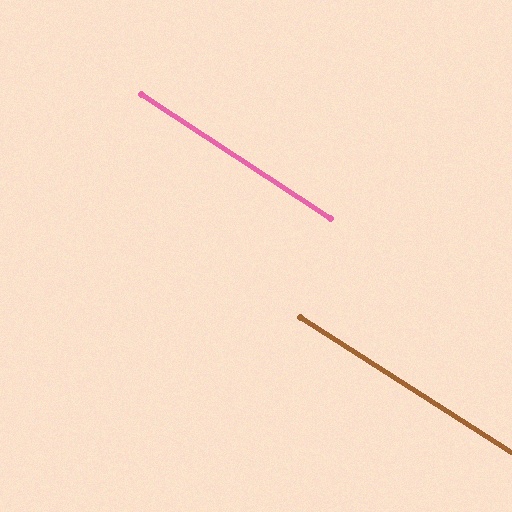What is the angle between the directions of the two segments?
Approximately 1 degree.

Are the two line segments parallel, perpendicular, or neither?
Parallel — their directions differ by only 0.8°.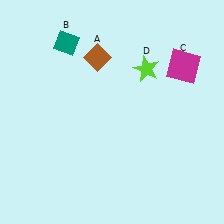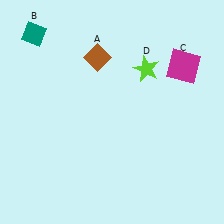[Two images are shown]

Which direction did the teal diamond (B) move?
The teal diamond (B) moved left.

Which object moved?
The teal diamond (B) moved left.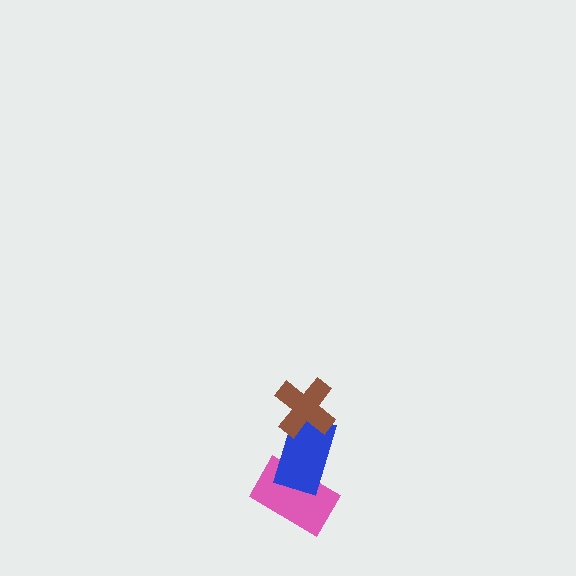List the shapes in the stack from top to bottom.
From top to bottom: the brown cross, the blue rectangle, the pink rectangle.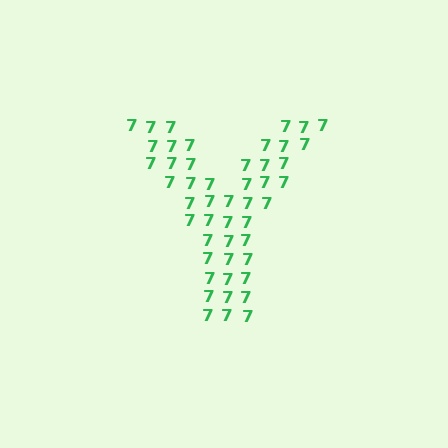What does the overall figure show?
The overall figure shows the letter Y.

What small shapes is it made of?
It is made of small digit 7's.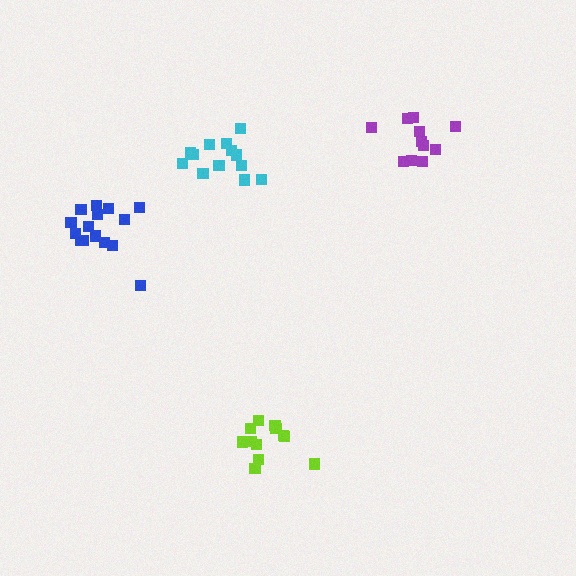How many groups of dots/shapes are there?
There are 4 groups.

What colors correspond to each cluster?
The clusters are colored: lime, purple, cyan, blue.